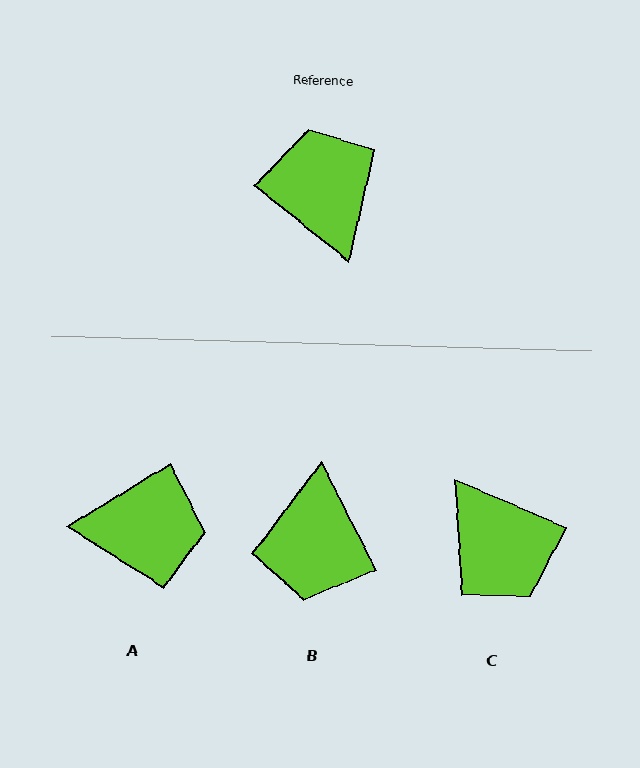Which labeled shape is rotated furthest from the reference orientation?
C, about 164 degrees away.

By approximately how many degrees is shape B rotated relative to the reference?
Approximately 156 degrees counter-clockwise.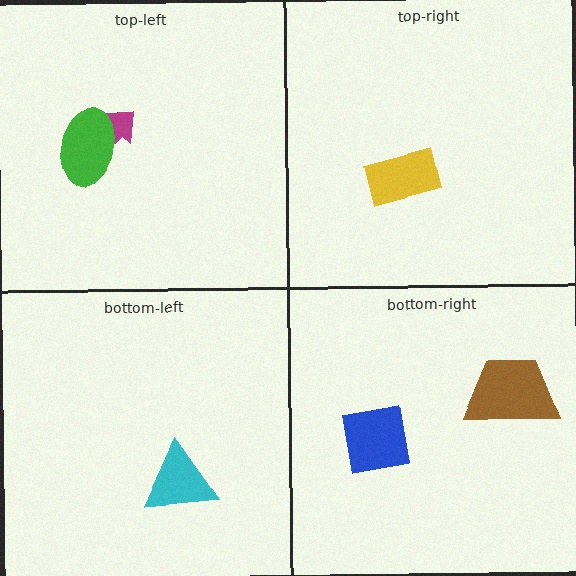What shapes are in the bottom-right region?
The blue square, the brown trapezoid.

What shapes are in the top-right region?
The yellow rectangle.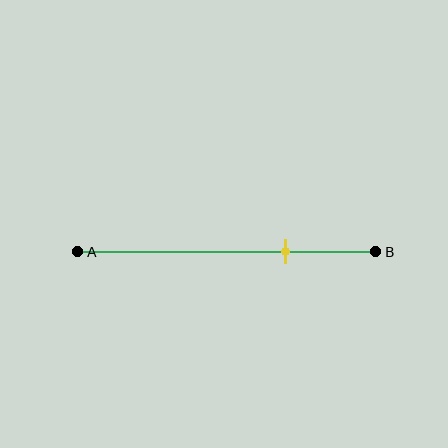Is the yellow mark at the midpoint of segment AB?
No, the mark is at about 70% from A, not at the 50% midpoint.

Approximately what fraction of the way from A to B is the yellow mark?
The yellow mark is approximately 70% of the way from A to B.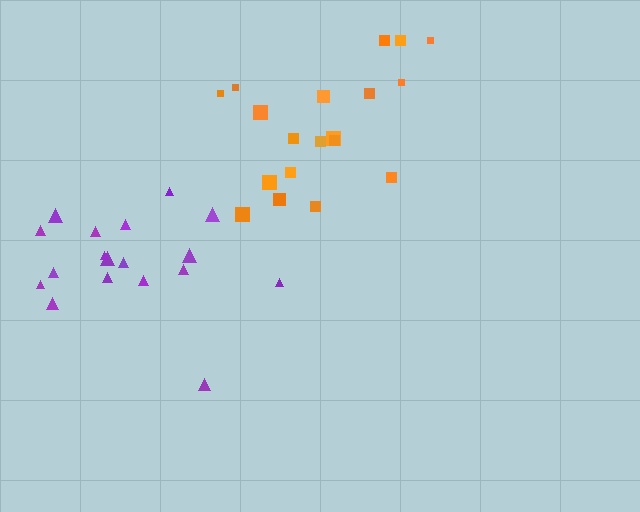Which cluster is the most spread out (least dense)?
Purple.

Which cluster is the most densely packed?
Orange.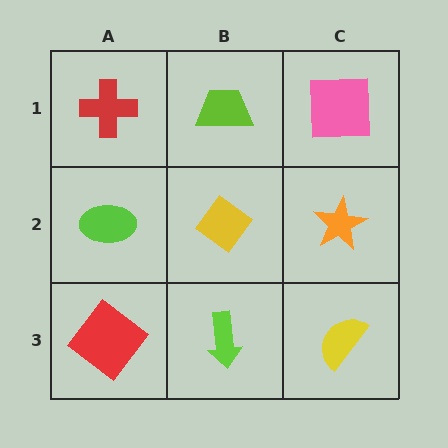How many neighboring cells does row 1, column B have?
3.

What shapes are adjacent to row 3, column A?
A lime ellipse (row 2, column A), a lime arrow (row 3, column B).